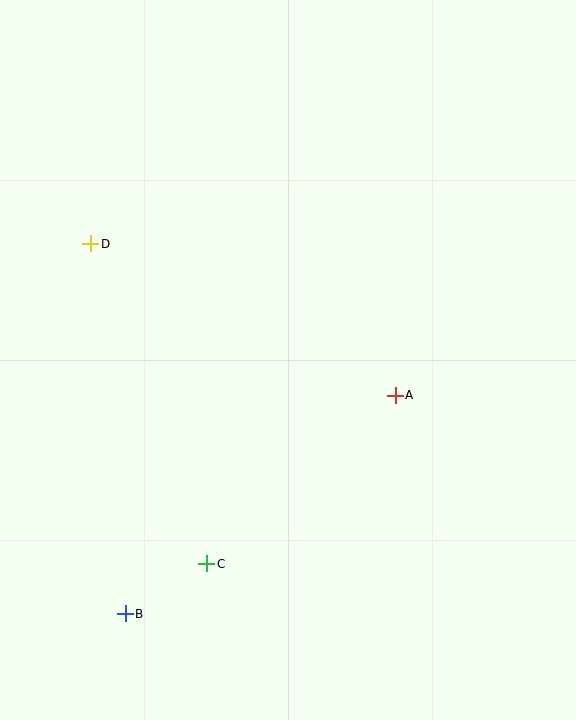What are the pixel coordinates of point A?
Point A is at (395, 395).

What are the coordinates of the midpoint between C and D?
The midpoint between C and D is at (149, 404).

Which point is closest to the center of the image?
Point A at (395, 395) is closest to the center.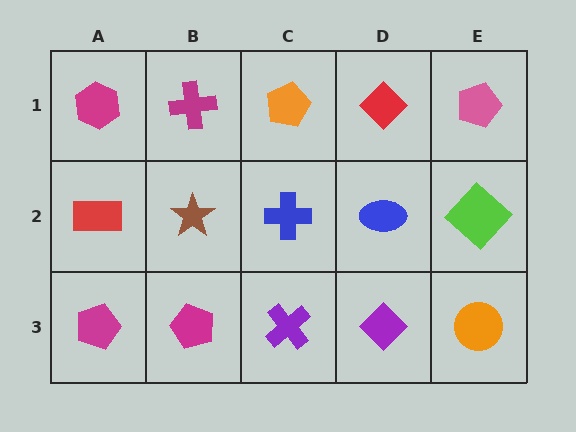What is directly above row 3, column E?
A lime diamond.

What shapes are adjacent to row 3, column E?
A lime diamond (row 2, column E), a purple diamond (row 3, column D).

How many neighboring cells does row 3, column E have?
2.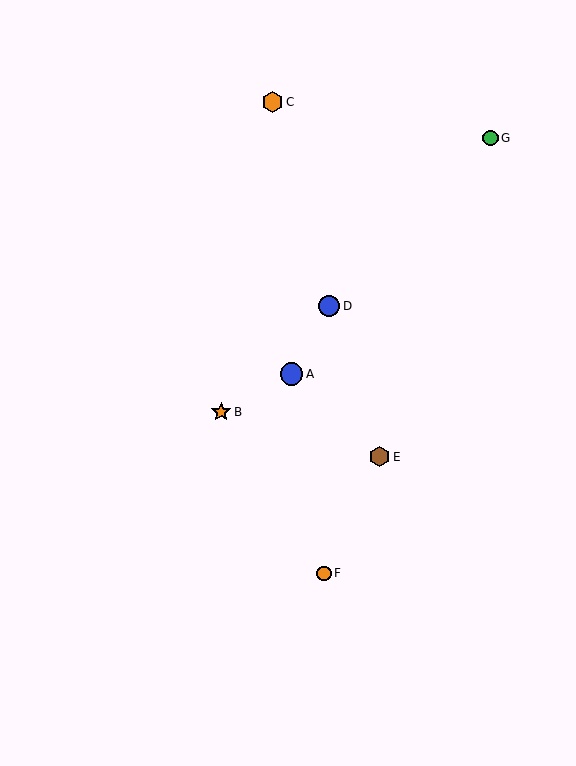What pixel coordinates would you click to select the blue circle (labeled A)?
Click at (291, 374) to select the blue circle A.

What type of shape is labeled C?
Shape C is an orange hexagon.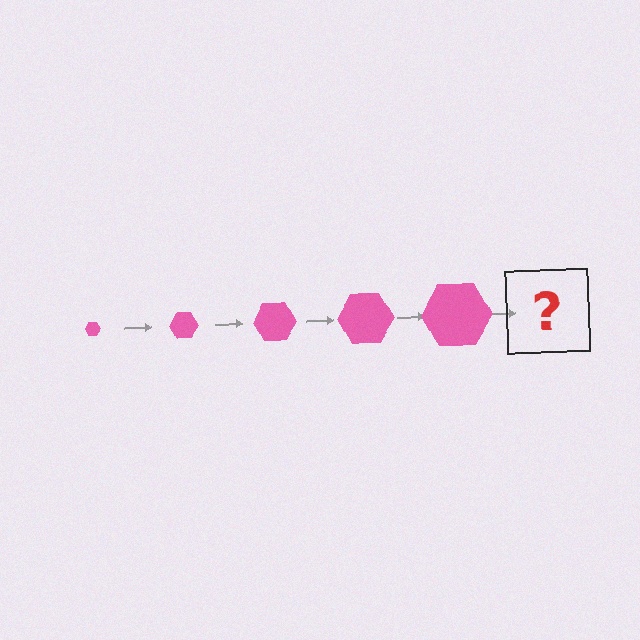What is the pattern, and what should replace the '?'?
The pattern is that the hexagon gets progressively larger each step. The '?' should be a pink hexagon, larger than the previous one.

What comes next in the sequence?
The next element should be a pink hexagon, larger than the previous one.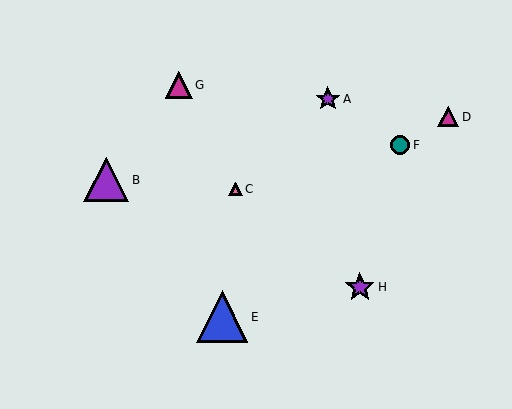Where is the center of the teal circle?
The center of the teal circle is at (400, 145).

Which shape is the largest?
The blue triangle (labeled E) is the largest.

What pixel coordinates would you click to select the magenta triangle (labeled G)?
Click at (179, 85) to select the magenta triangle G.